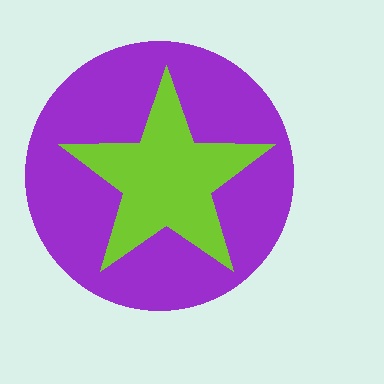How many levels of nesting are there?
2.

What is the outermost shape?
The purple circle.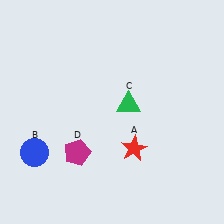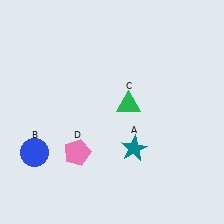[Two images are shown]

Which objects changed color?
A changed from red to teal. D changed from magenta to pink.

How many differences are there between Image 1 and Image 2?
There are 2 differences between the two images.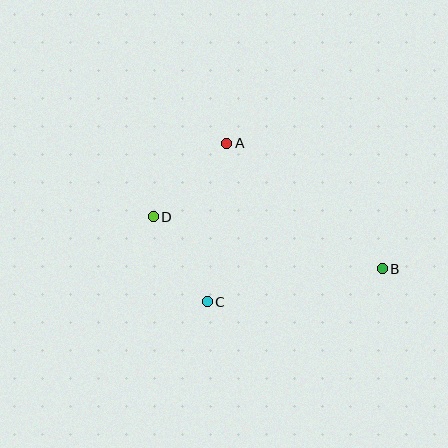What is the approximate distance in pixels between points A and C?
The distance between A and C is approximately 160 pixels.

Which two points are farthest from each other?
Points B and D are farthest from each other.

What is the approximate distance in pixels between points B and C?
The distance between B and C is approximately 178 pixels.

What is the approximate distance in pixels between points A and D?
The distance between A and D is approximately 104 pixels.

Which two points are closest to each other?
Points C and D are closest to each other.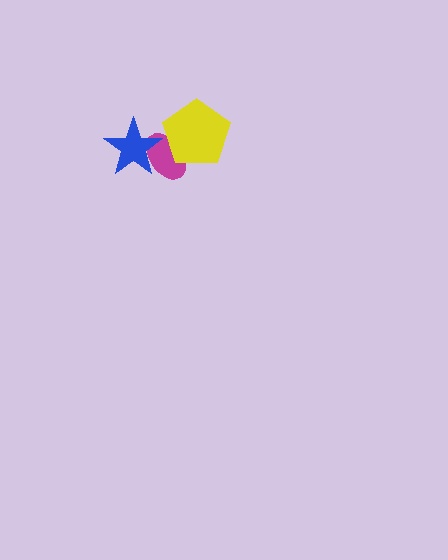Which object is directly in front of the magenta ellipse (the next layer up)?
The yellow pentagon is directly in front of the magenta ellipse.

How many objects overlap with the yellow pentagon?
1 object overlaps with the yellow pentagon.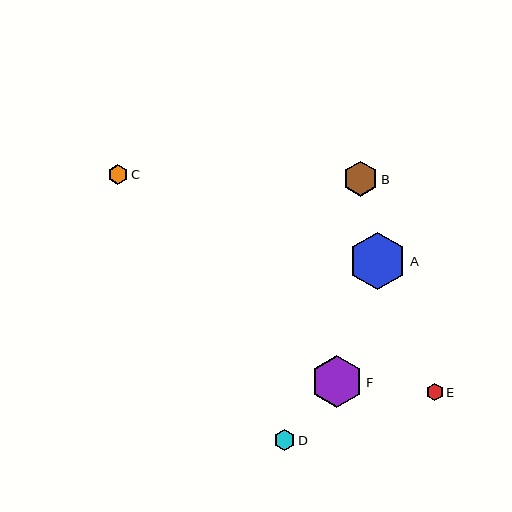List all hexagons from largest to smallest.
From largest to smallest: A, F, B, D, C, E.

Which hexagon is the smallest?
Hexagon E is the smallest with a size of approximately 17 pixels.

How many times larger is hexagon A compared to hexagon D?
Hexagon A is approximately 2.7 times the size of hexagon D.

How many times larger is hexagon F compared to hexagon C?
Hexagon F is approximately 2.7 times the size of hexagon C.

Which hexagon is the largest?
Hexagon A is the largest with a size of approximately 58 pixels.